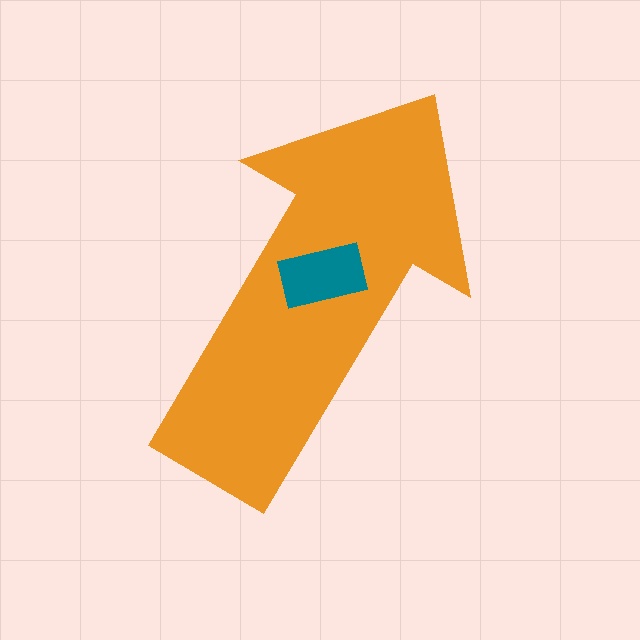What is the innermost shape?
The teal rectangle.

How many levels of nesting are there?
2.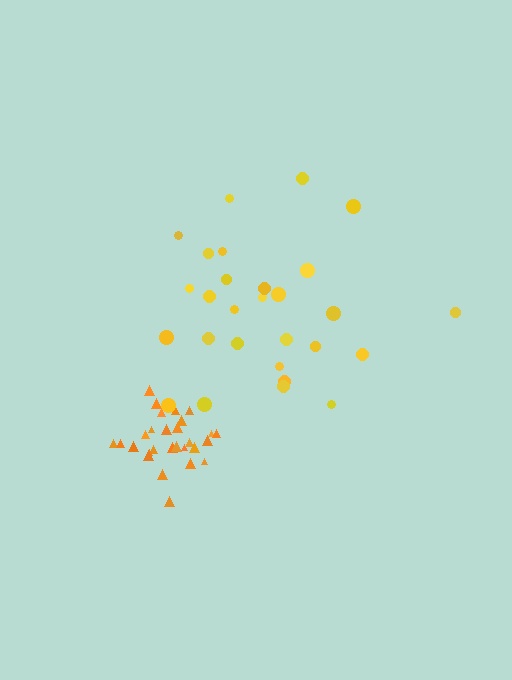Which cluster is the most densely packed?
Orange.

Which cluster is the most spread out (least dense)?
Yellow.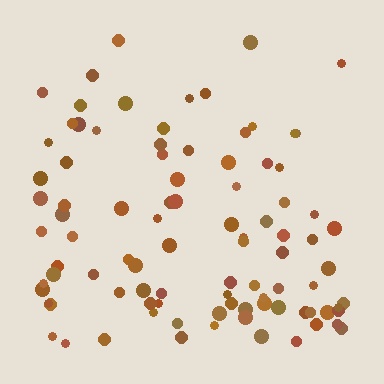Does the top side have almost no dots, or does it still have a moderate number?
Still a moderate number, just noticeably fewer than the bottom.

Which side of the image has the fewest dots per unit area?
The top.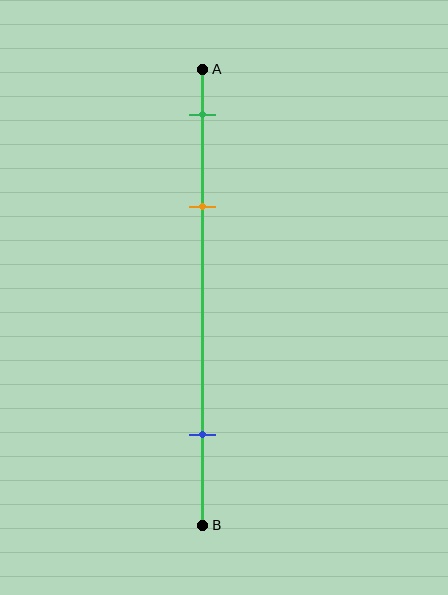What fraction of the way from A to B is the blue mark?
The blue mark is approximately 80% (0.8) of the way from A to B.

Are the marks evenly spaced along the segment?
No, the marks are not evenly spaced.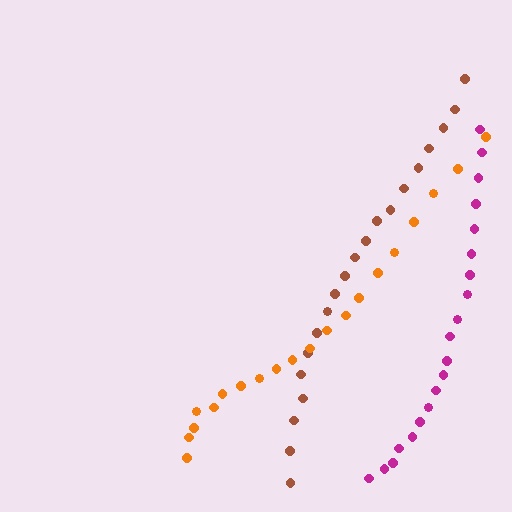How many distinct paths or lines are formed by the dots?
There are 3 distinct paths.